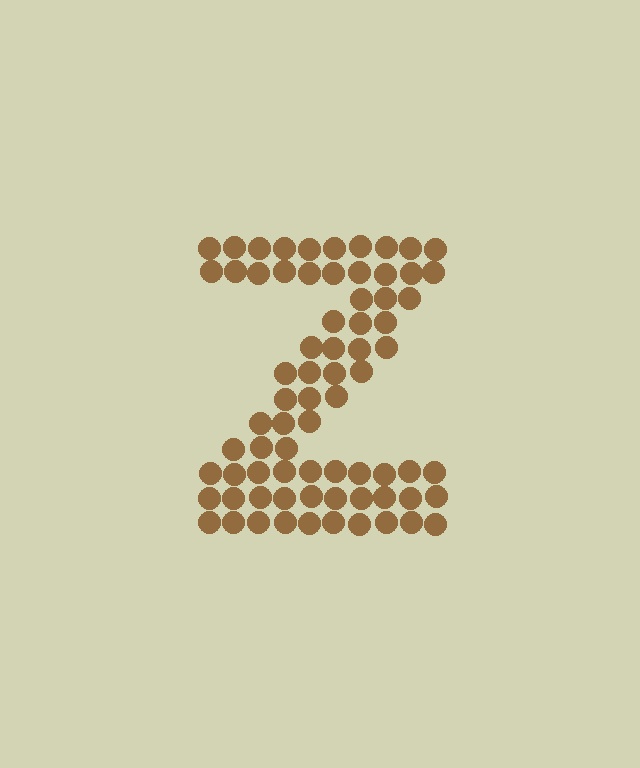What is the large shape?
The large shape is the letter Z.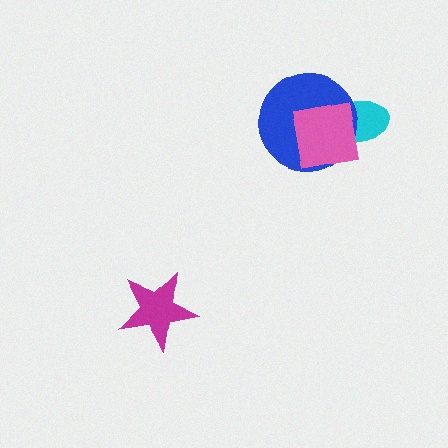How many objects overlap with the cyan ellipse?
2 objects overlap with the cyan ellipse.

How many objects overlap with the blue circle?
2 objects overlap with the blue circle.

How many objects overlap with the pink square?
2 objects overlap with the pink square.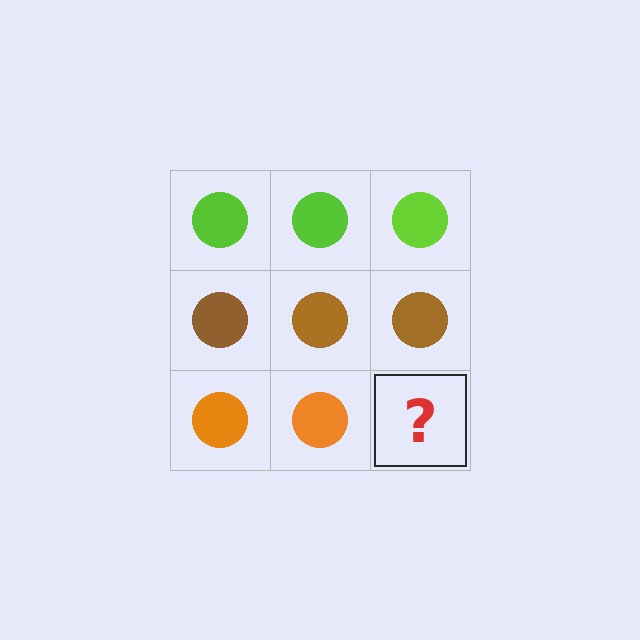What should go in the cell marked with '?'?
The missing cell should contain an orange circle.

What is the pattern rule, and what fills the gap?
The rule is that each row has a consistent color. The gap should be filled with an orange circle.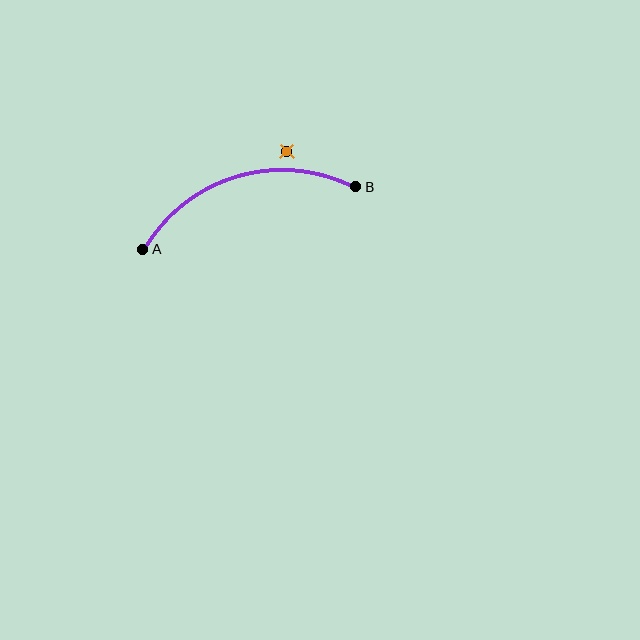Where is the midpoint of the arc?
The arc midpoint is the point on the curve farthest from the straight line joining A and B. It sits above that line.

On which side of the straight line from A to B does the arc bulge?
The arc bulges above the straight line connecting A and B.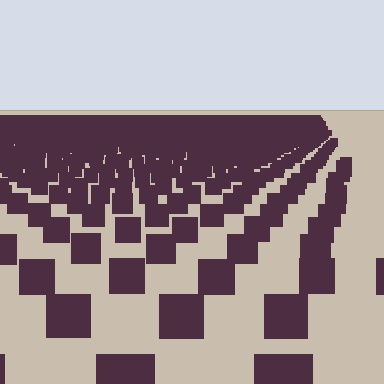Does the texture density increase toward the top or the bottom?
Density increases toward the top.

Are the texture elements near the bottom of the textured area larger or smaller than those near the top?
Larger. Near the bottom, elements are closer to the viewer and appear at a bigger on-screen size.